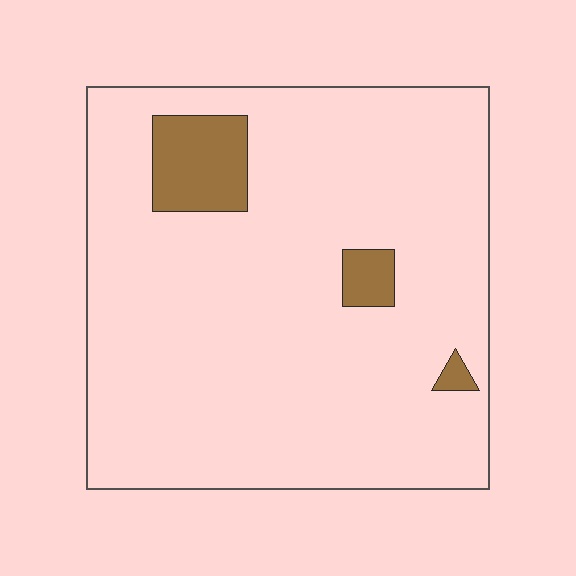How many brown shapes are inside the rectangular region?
3.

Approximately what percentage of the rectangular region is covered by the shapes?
Approximately 10%.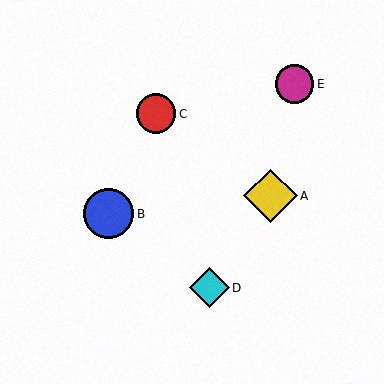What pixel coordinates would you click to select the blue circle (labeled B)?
Click at (108, 214) to select the blue circle B.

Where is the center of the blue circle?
The center of the blue circle is at (108, 214).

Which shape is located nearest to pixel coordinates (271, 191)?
The yellow diamond (labeled A) at (270, 196) is nearest to that location.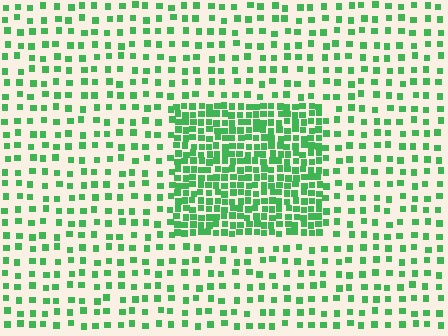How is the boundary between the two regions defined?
The boundary is defined by a change in element density (approximately 2.6x ratio). All elements are the same color, size, and shape.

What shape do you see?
I see a rectangle.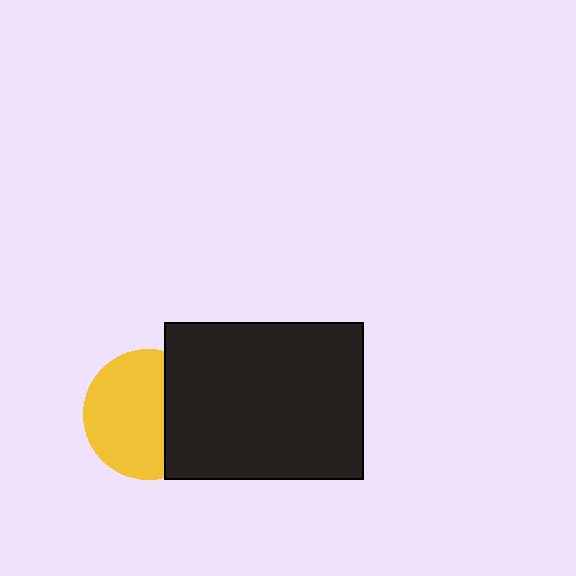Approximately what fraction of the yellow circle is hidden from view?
Roughly 36% of the yellow circle is hidden behind the black rectangle.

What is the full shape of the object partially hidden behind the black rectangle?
The partially hidden object is a yellow circle.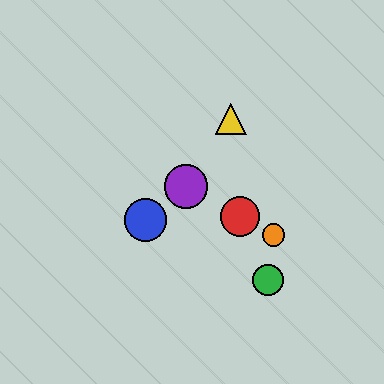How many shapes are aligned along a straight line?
3 shapes (the red circle, the purple circle, the orange circle) are aligned along a straight line.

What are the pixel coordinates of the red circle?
The red circle is at (240, 216).